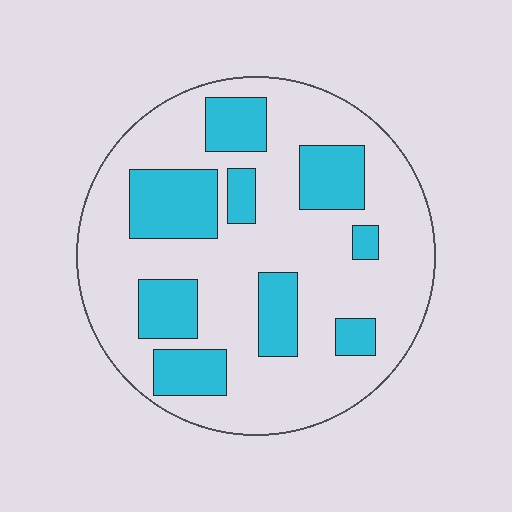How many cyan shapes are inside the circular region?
9.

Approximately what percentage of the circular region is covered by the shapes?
Approximately 30%.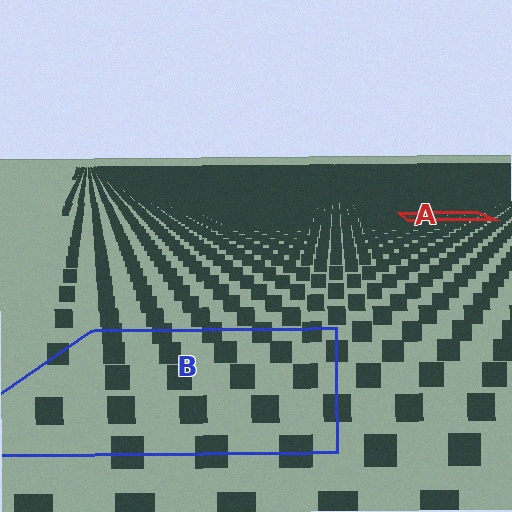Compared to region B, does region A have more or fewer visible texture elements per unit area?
Region A has more texture elements per unit area — they are packed more densely because it is farther away.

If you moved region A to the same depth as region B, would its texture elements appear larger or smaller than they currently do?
They would appear larger. At a closer depth, the same texture elements are projected at a bigger on-screen size.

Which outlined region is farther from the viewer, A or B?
Region A is farther from the viewer — the texture elements inside it appear smaller and more densely packed.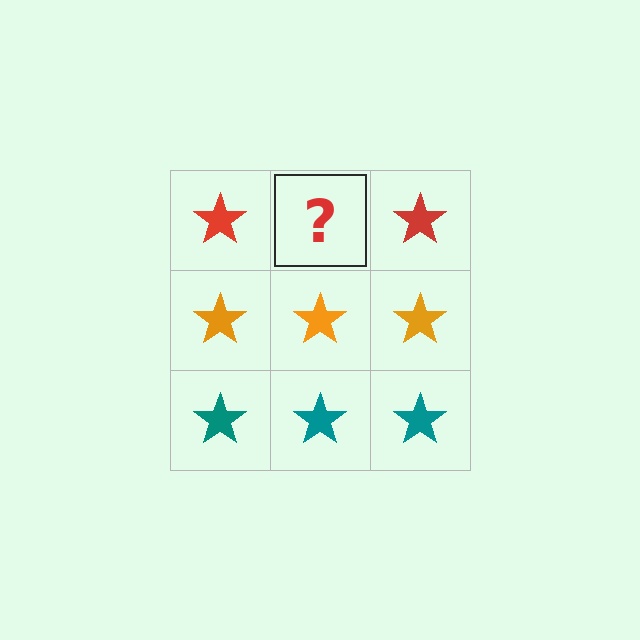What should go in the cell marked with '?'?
The missing cell should contain a red star.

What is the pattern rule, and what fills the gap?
The rule is that each row has a consistent color. The gap should be filled with a red star.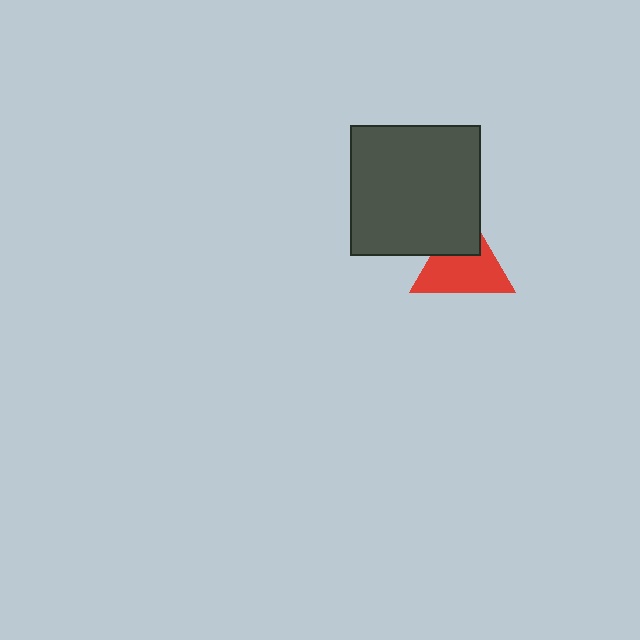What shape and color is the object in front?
The object in front is a dark gray square.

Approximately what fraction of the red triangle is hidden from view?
Roughly 32% of the red triangle is hidden behind the dark gray square.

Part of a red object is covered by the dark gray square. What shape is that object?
It is a triangle.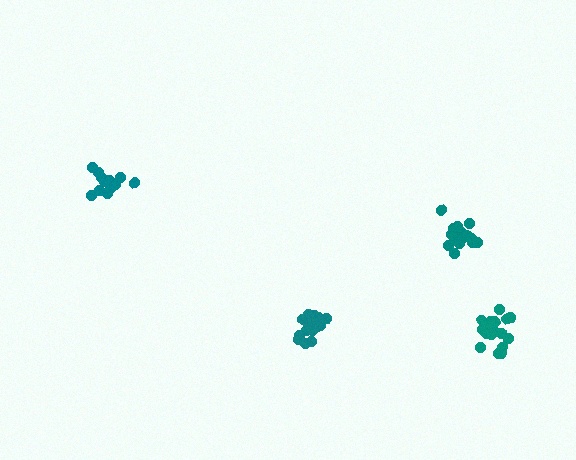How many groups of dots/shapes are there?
There are 4 groups.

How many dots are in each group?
Group 1: 19 dots, Group 2: 17 dots, Group 3: 14 dots, Group 4: 19 dots (69 total).